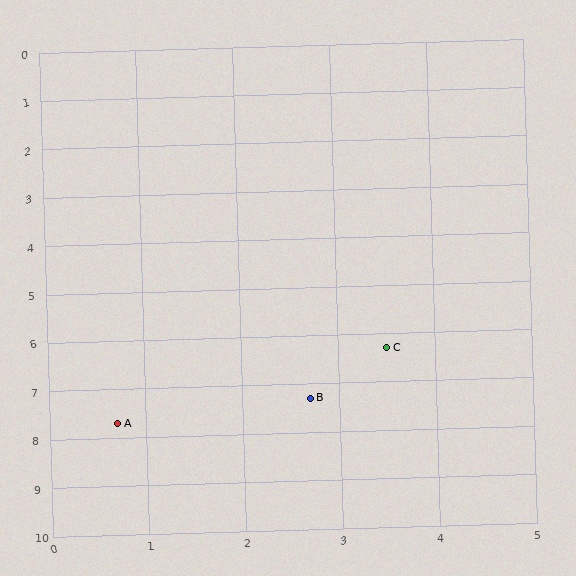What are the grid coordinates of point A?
Point A is at approximately (0.7, 7.7).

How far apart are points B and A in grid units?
Points B and A are about 2.0 grid units apart.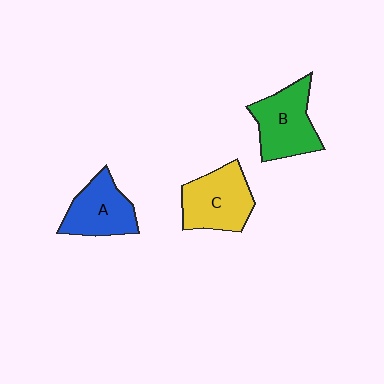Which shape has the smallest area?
Shape A (blue).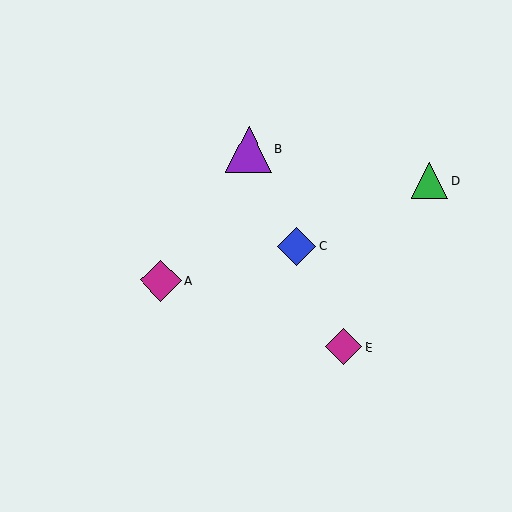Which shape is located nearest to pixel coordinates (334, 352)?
The magenta diamond (labeled E) at (343, 347) is nearest to that location.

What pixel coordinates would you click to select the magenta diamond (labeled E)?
Click at (343, 347) to select the magenta diamond E.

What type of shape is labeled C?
Shape C is a blue diamond.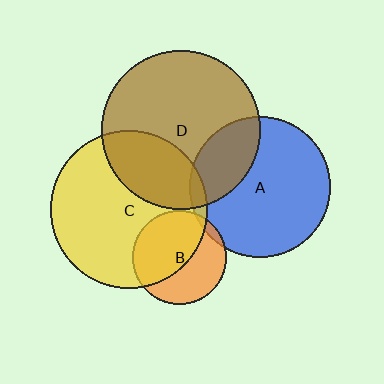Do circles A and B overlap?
Yes.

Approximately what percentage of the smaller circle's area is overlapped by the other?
Approximately 5%.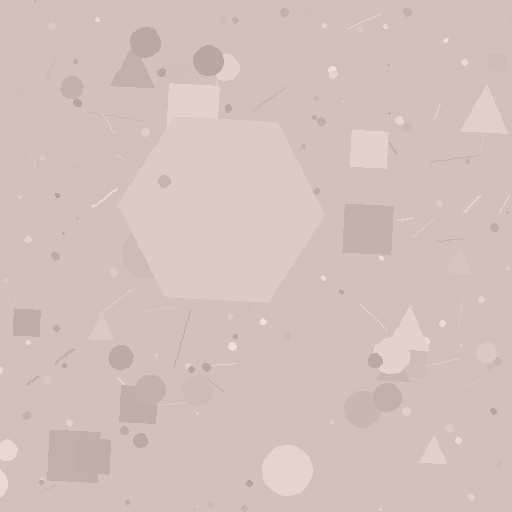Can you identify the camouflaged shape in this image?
The camouflaged shape is a hexagon.